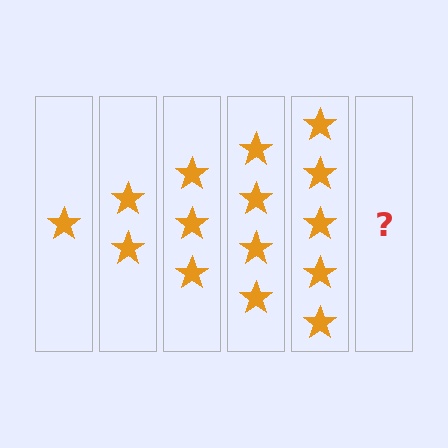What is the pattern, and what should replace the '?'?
The pattern is that each step adds one more star. The '?' should be 6 stars.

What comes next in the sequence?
The next element should be 6 stars.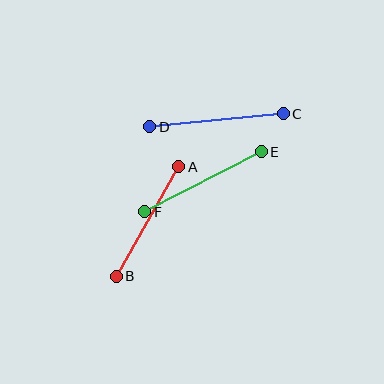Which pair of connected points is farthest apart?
Points C and D are farthest apart.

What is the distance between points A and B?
The distance is approximately 126 pixels.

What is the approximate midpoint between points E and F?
The midpoint is at approximately (203, 182) pixels.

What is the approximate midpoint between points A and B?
The midpoint is at approximately (148, 221) pixels.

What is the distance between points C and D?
The distance is approximately 134 pixels.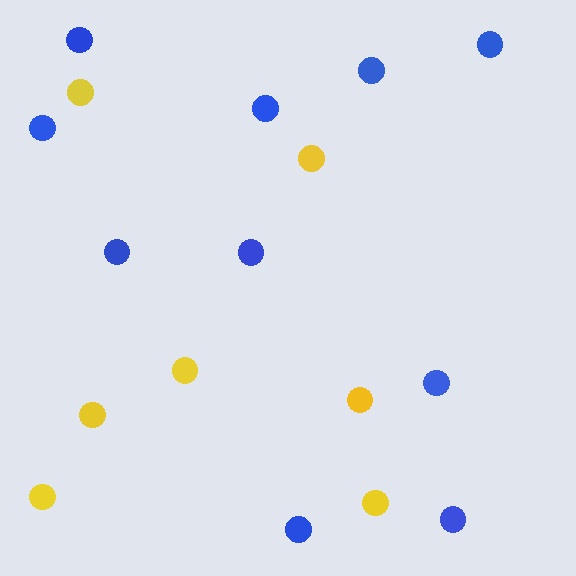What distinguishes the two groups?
There are 2 groups: one group of yellow circles (7) and one group of blue circles (10).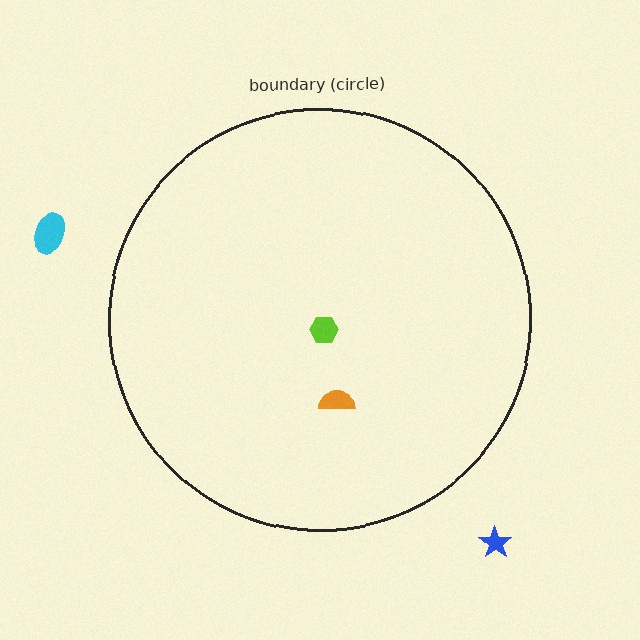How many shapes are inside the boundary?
2 inside, 2 outside.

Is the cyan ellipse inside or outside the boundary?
Outside.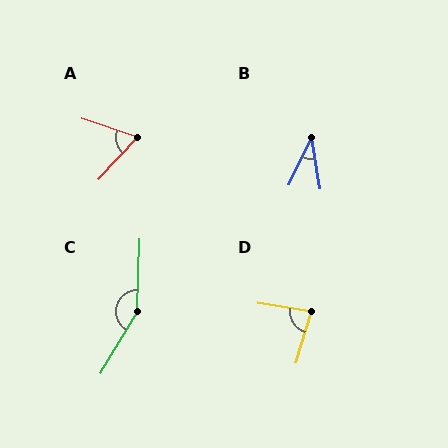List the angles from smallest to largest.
B (35°), A (65°), D (82°), C (151°).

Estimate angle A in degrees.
Approximately 65 degrees.